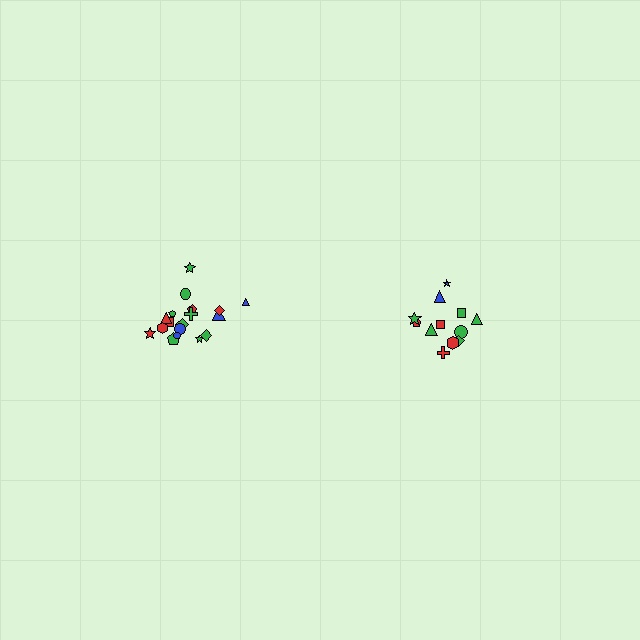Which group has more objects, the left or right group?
The left group.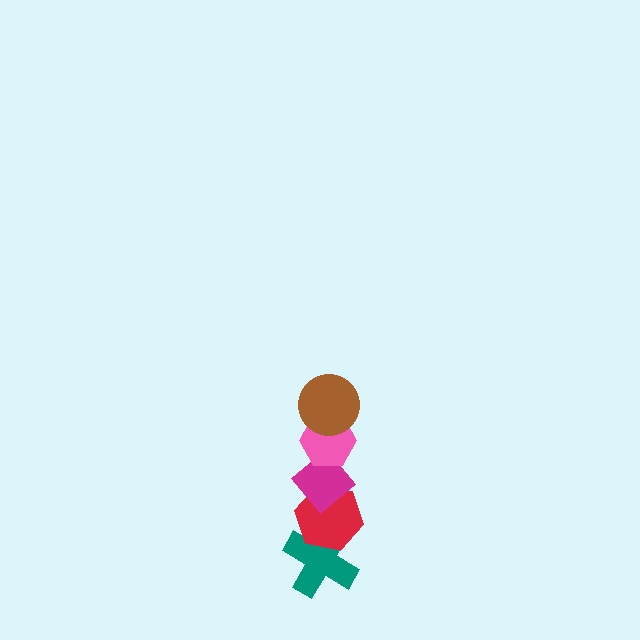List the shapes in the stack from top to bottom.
From top to bottom: the brown circle, the pink hexagon, the magenta diamond, the red hexagon, the teal cross.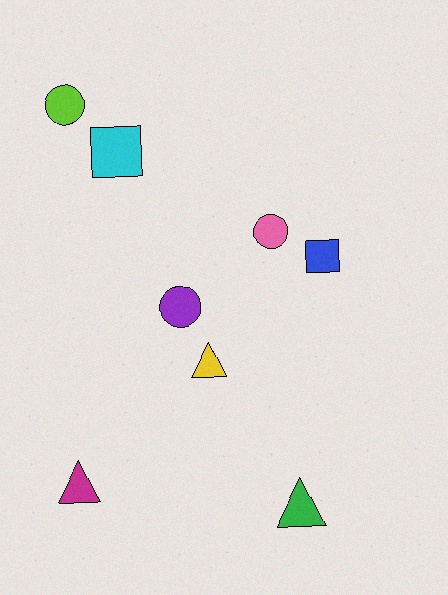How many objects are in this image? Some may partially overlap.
There are 8 objects.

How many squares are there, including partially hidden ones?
There are 2 squares.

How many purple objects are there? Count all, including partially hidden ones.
There is 1 purple object.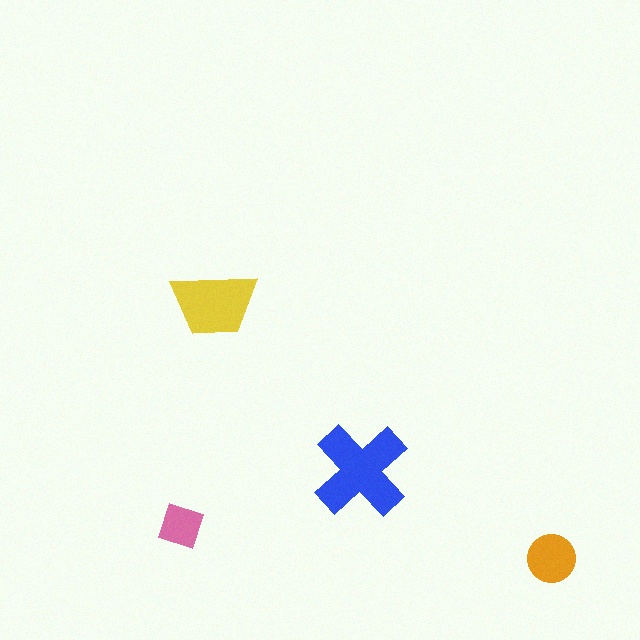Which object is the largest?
The blue cross.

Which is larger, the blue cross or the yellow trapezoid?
The blue cross.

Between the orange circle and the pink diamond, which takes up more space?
The orange circle.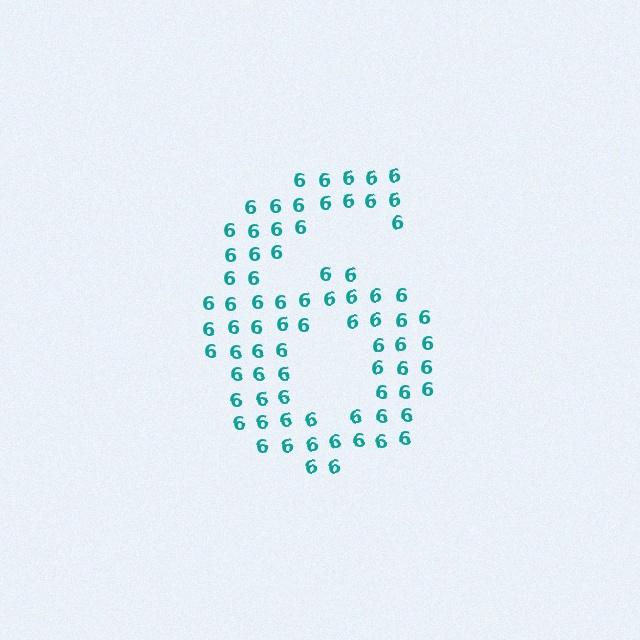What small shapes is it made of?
It is made of small digit 6's.